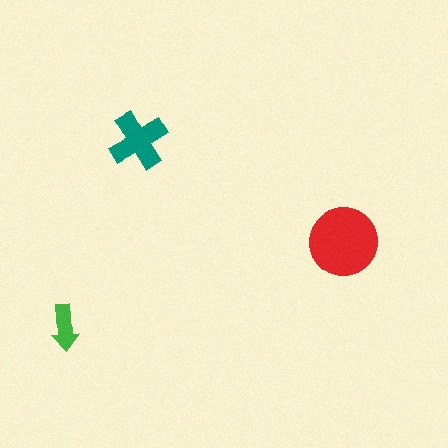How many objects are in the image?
There are 3 objects in the image.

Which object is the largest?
The red circle.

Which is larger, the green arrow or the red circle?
The red circle.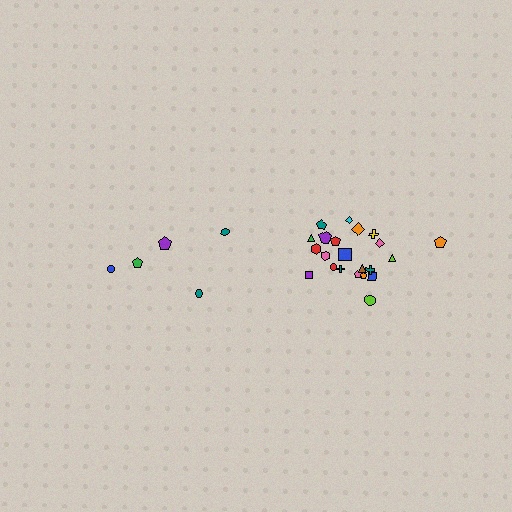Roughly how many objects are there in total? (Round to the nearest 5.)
Roughly 25 objects in total.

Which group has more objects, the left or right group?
The right group.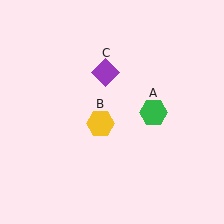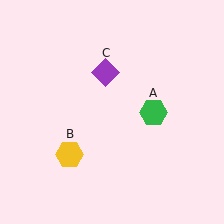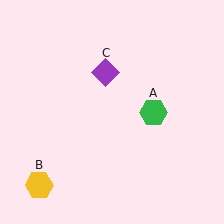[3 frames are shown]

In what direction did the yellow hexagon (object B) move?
The yellow hexagon (object B) moved down and to the left.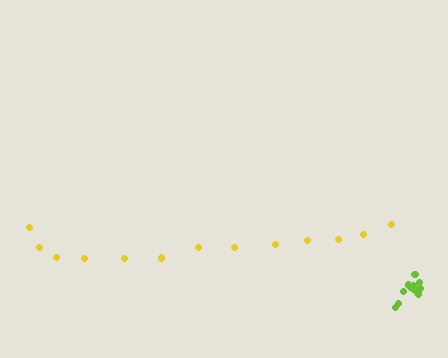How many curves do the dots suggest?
There are 2 distinct paths.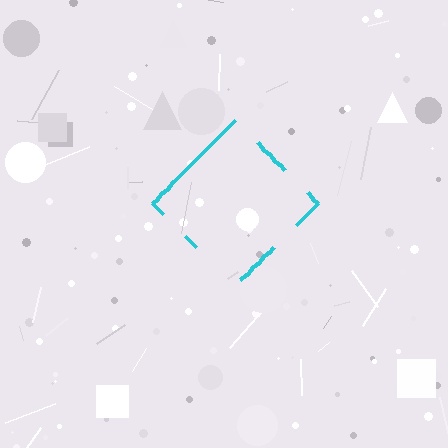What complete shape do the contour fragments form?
The contour fragments form a diamond.